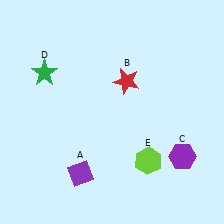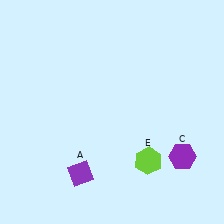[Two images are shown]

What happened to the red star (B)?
The red star (B) was removed in Image 2. It was in the top-right area of Image 1.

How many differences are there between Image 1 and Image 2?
There are 2 differences between the two images.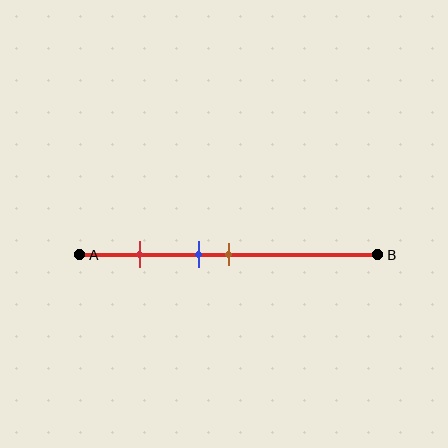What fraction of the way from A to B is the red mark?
The red mark is approximately 20% (0.2) of the way from A to B.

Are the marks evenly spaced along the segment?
No, the marks are not evenly spaced.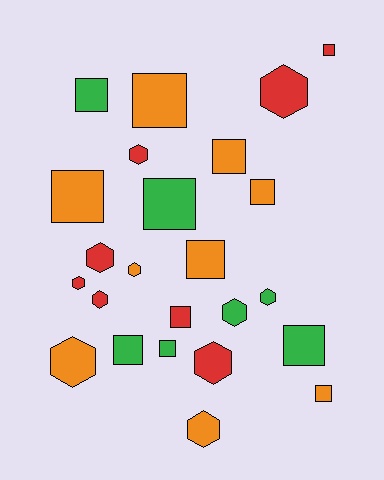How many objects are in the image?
There are 24 objects.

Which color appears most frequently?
Orange, with 9 objects.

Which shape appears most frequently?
Square, with 13 objects.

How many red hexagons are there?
There are 6 red hexagons.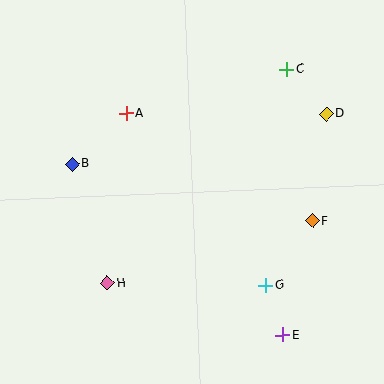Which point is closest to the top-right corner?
Point C is closest to the top-right corner.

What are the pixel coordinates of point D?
Point D is at (326, 114).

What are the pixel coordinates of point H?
Point H is at (107, 283).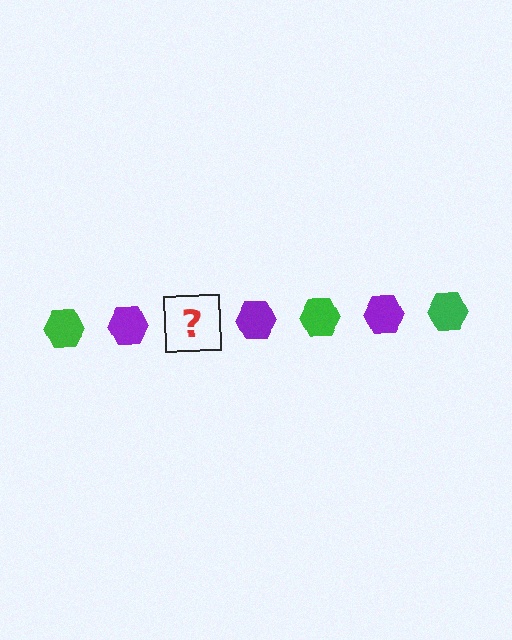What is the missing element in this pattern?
The missing element is a green hexagon.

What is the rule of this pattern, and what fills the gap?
The rule is that the pattern cycles through green, purple hexagons. The gap should be filled with a green hexagon.